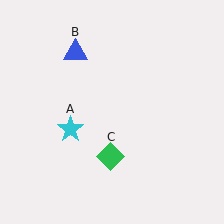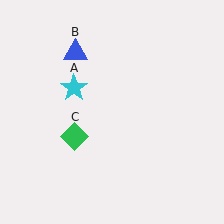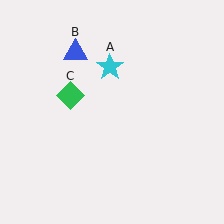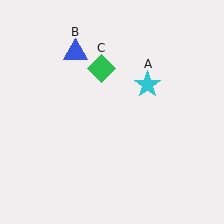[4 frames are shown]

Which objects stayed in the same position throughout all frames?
Blue triangle (object B) remained stationary.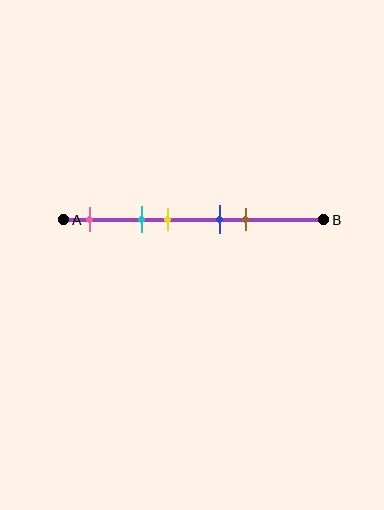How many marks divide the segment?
There are 5 marks dividing the segment.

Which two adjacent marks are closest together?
The blue and brown marks are the closest adjacent pair.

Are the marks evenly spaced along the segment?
No, the marks are not evenly spaced.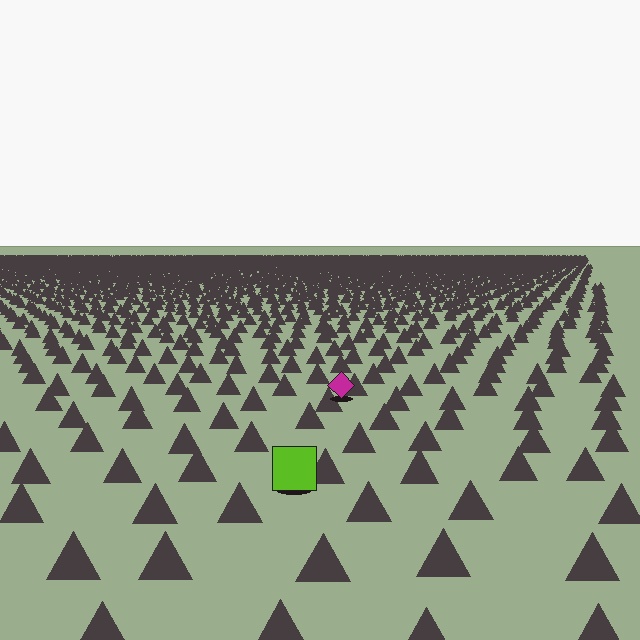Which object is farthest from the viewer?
The magenta diamond is farthest from the viewer. It appears smaller and the ground texture around it is denser.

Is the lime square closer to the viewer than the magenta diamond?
Yes. The lime square is closer — you can tell from the texture gradient: the ground texture is coarser near it.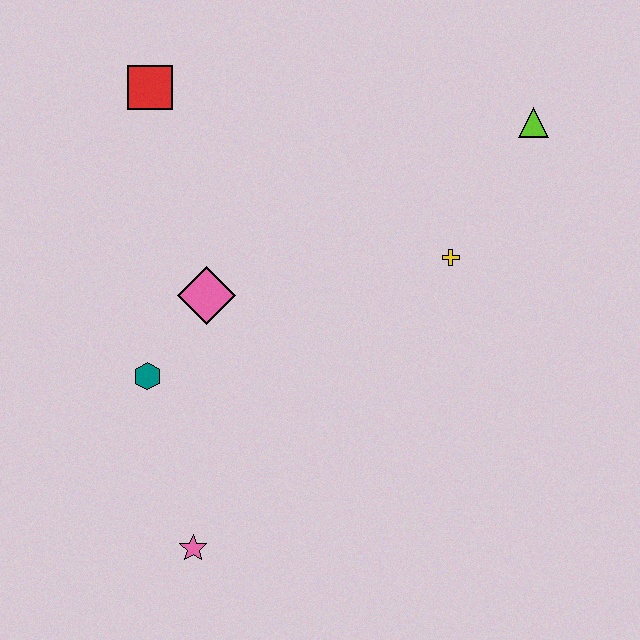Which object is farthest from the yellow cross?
The pink star is farthest from the yellow cross.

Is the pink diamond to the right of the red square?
Yes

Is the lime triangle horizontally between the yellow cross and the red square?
No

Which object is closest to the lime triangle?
The yellow cross is closest to the lime triangle.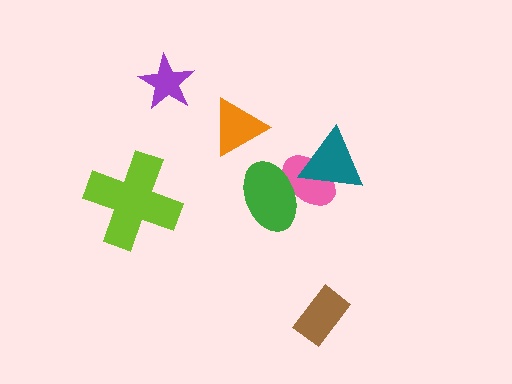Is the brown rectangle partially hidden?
No, no other shape covers it.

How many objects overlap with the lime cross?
0 objects overlap with the lime cross.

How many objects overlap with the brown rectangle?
0 objects overlap with the brown rectangle.